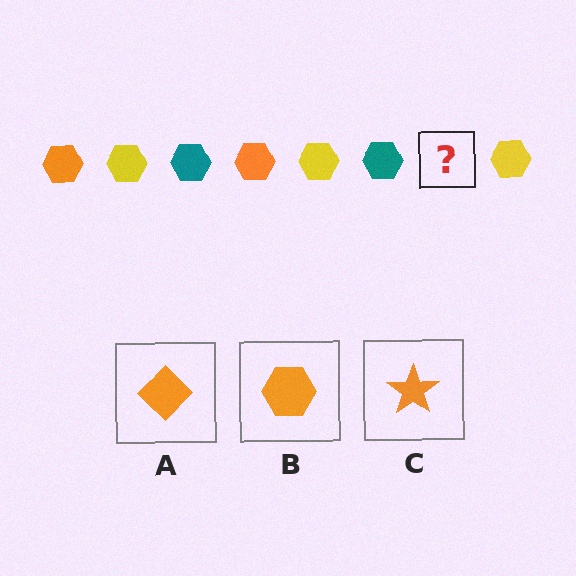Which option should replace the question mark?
Option B.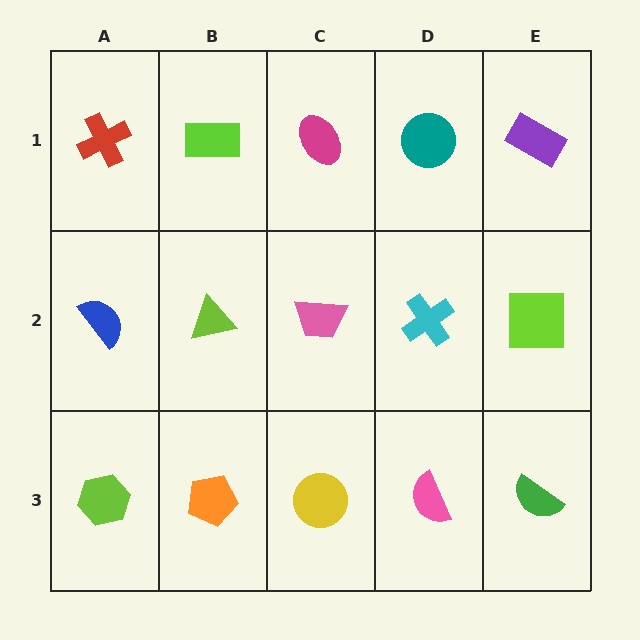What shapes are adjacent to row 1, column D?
A cyan cross (row 2, column D), a magenta ellipse (row 1, column C), a purple rectangle (row 1, column E).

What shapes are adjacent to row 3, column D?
A cyan cross (row 2, column D), a yellow circle (row 3, column C), a green semicircle (row 3, column E).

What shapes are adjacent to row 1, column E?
A lime square (row 2, column E), a teal circle (row 1, column D).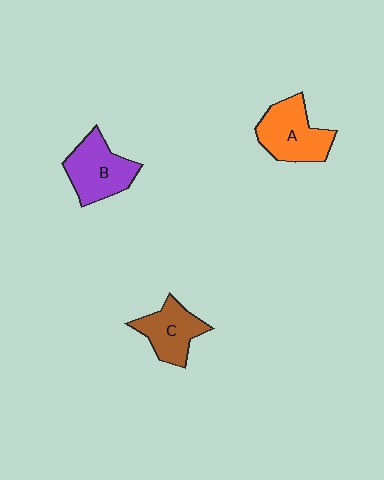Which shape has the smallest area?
Shape C (brown).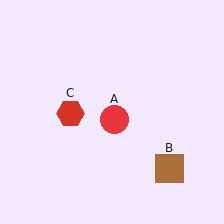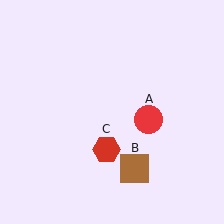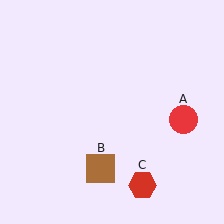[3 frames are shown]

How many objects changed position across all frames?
3 objects changed position: red circle (object A), brown square (object B), red hexagon (object C).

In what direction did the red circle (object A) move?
The red circle (object A) moved right.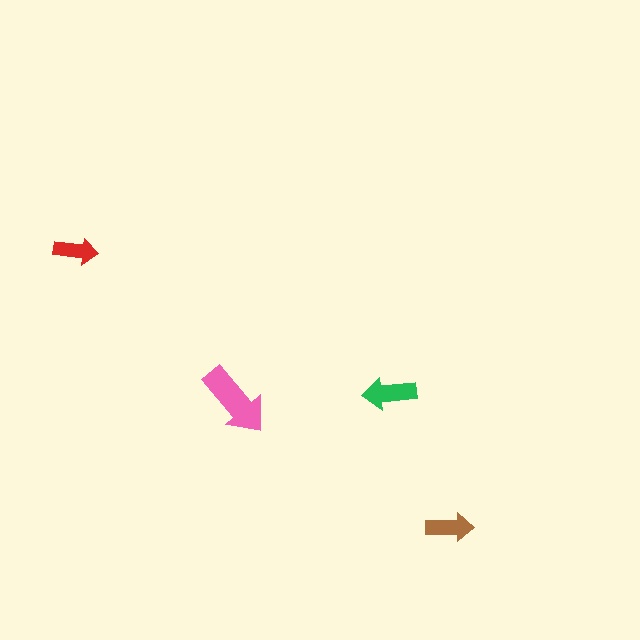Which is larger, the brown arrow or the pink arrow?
The pink one.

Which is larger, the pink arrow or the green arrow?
The pink one.